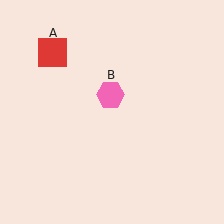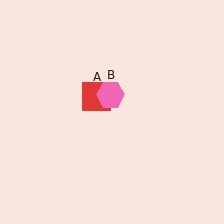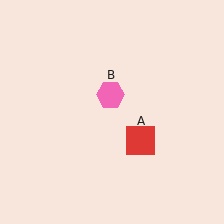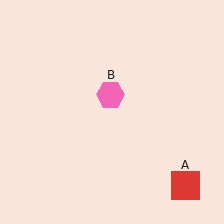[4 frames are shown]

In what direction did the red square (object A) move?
The red square (object A) moved down and to the right.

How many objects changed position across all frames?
1 object changed position: red square (object A).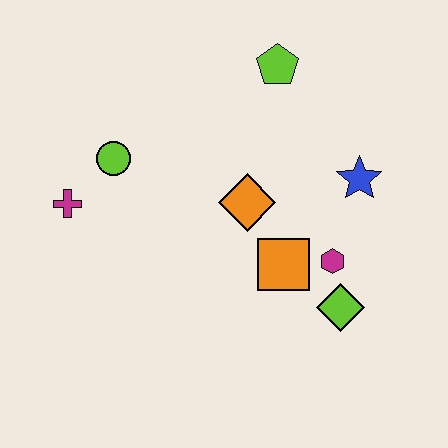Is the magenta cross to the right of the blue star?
No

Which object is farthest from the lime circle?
The lime diamond is farthest from the lime circle.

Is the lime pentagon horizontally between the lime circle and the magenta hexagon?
Yes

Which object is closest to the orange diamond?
The orange square is closest to the orange diamond.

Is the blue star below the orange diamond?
No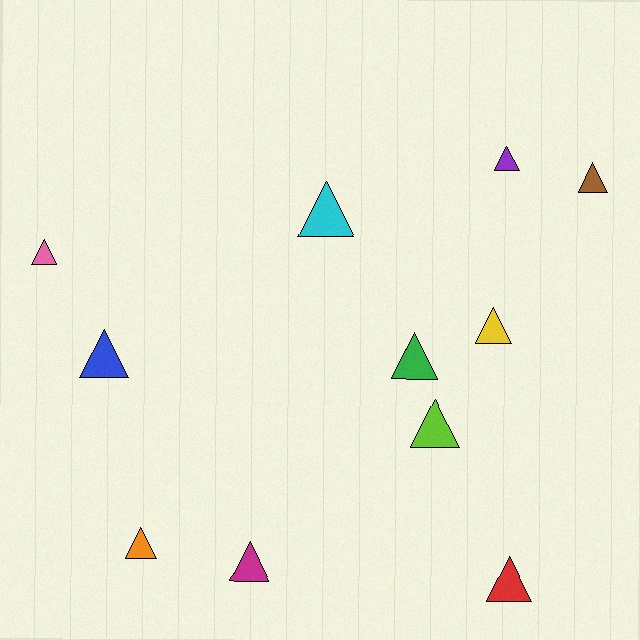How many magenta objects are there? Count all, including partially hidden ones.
There is 1 magenta object.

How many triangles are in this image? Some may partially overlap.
There are 11 triangles.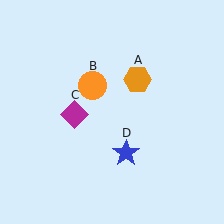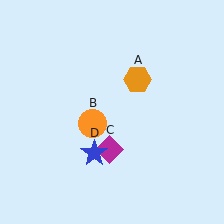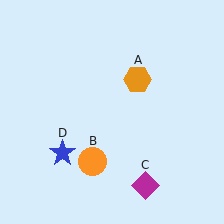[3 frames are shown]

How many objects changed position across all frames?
3 objects changed position: orange circle (object B), magenta diamond (object C), blue star (object D).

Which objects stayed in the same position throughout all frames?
Orange hexagon (object A) remained stationary.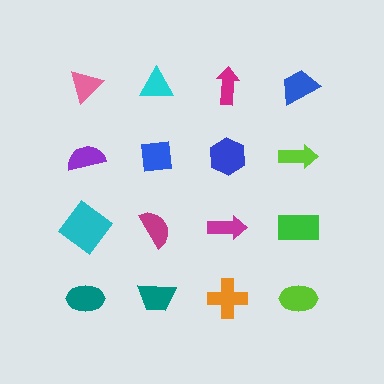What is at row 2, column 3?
A blue hexagon.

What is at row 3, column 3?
A magenta arrow.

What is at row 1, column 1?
A pink triangle.